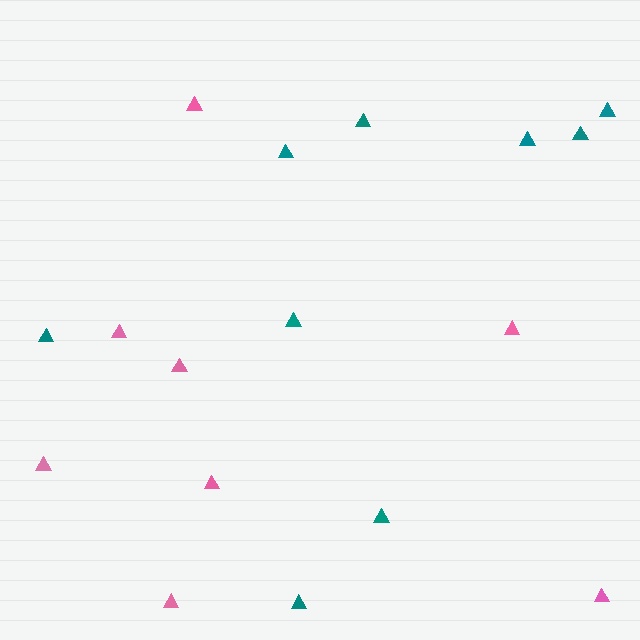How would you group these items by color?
There are 2 groups: one group of pink triangles (8) and one group of teal triangles (9).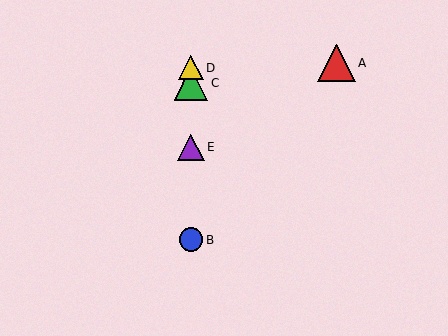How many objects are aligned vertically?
4 objects (B, C, D, E) are aligned vertically.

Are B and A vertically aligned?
No, B is at x≈191 and A is at x≈336.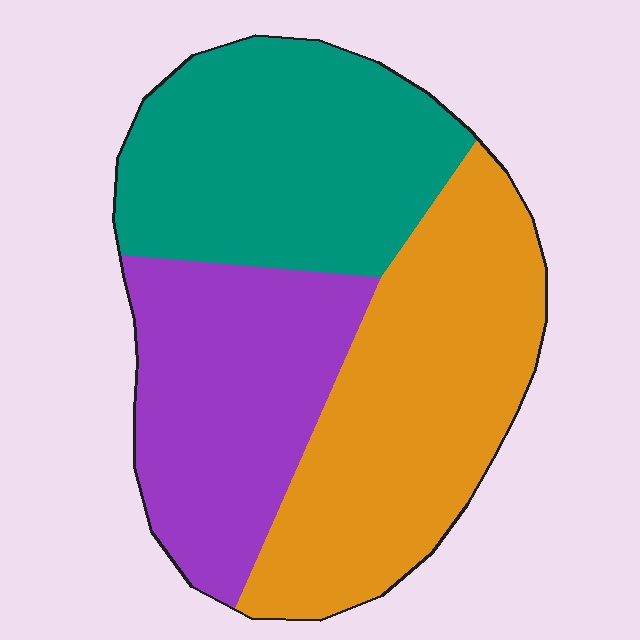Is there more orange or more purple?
Orange.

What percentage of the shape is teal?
Teal takes up between a third and a half of the shape.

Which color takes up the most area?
Orange, at roughly 40%.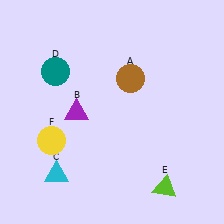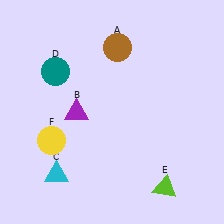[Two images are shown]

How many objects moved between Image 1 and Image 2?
1 object moved between the two images.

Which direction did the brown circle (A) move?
The brown circle (A) moved up.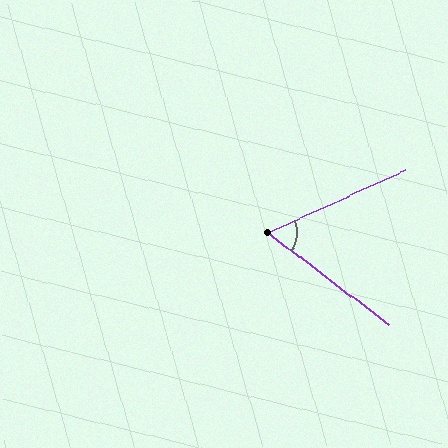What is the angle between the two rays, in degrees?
Approximately 61 degrees.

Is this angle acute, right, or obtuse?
It is acute.